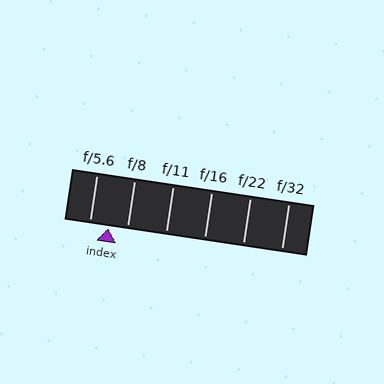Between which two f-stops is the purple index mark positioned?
The index mark is between f/5.6 and f/8.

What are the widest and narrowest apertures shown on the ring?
The widest aperture shown is f/5.6 and the narrowest is f/32.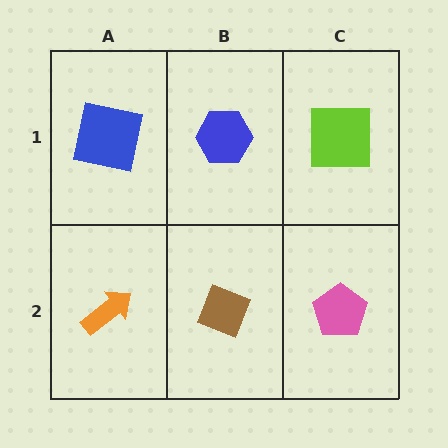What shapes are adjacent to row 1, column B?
A brown diamond (row 2, column B), a blue square (row 1, column A), a lime square (row 1, column C).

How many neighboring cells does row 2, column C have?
2.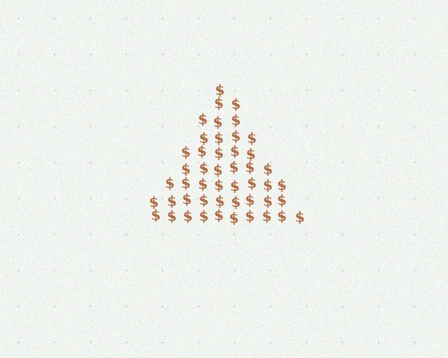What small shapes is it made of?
It is made of small dollar signs.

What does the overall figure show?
The overall figure shows a triangle.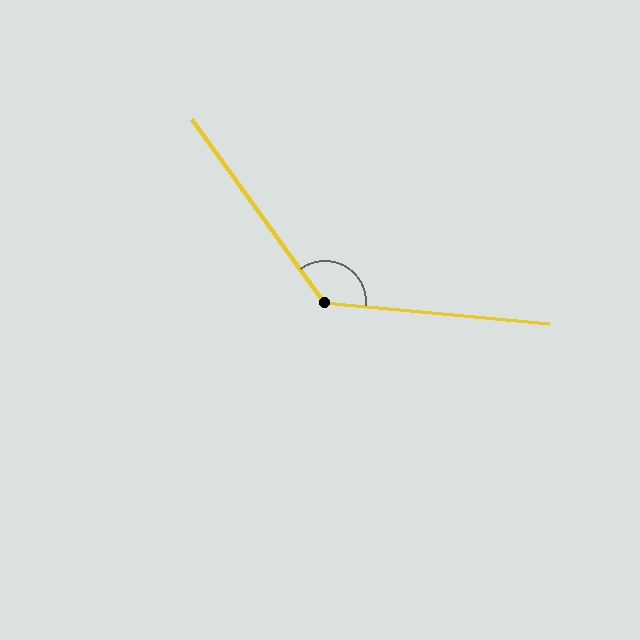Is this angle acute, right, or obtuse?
It is obtuse.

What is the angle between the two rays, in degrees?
Approximately 131 degrees.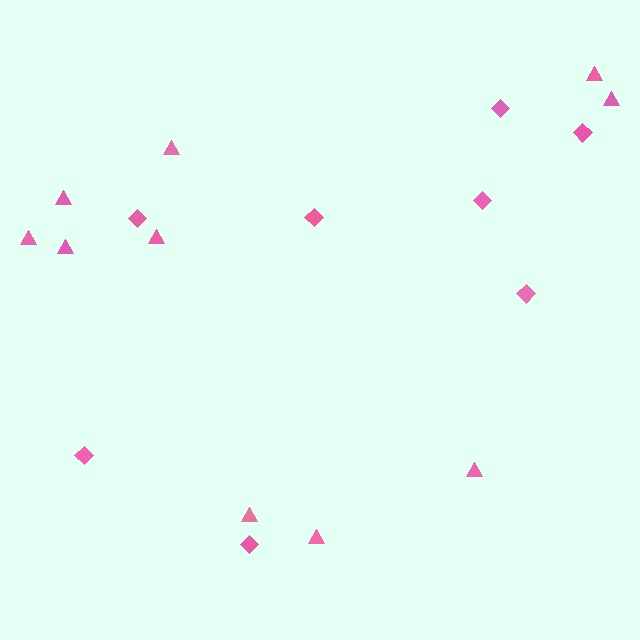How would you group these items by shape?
There are 2 groups: one group of triangles (10) and one group of diamonds (8).